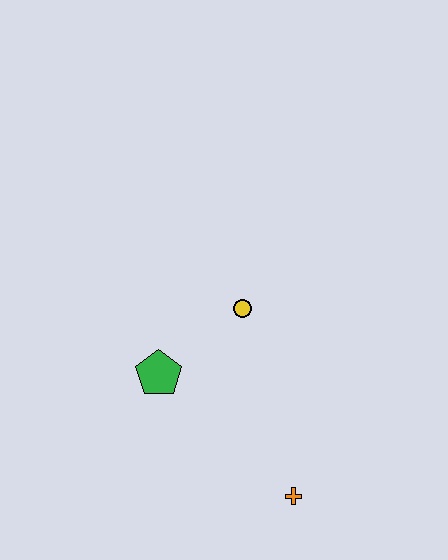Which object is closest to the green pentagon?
The yellow circle is closest to the green pentagon.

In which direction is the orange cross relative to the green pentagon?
The orange cross is to the right of the green pentagon.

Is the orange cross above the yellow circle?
No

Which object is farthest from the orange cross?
The yellow circle is farthest from the orange cross.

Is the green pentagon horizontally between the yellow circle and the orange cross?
No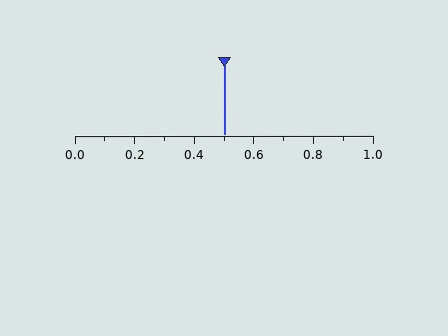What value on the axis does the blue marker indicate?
The marker indicates approximately 0.5.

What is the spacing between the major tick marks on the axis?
The major ticks are spaced 0.2 apart.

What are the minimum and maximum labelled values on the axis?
The axis runs from 0.0 to 1.0.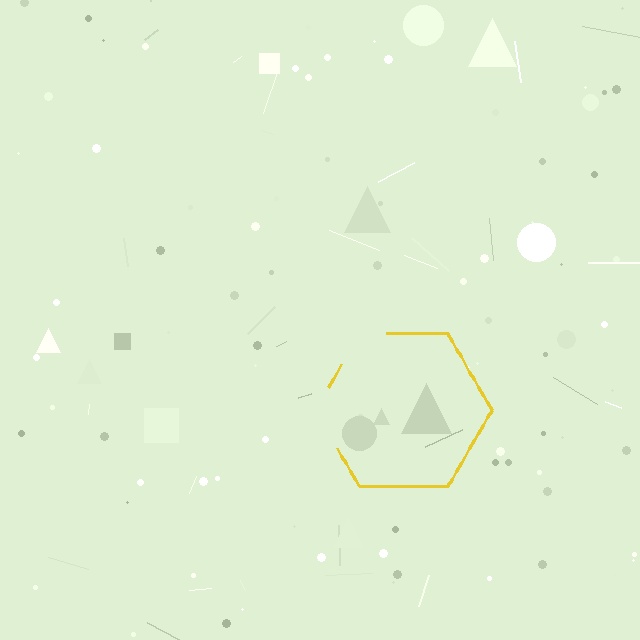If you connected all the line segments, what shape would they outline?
They would outline a hexagon.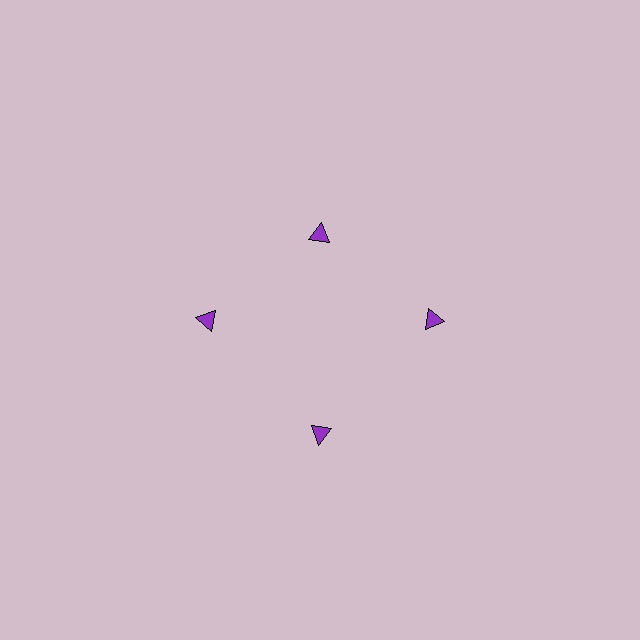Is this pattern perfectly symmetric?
No. The 4 purple triangles are arranged in a ring, but one element near the 12 o'clock position is pulled inward toward the center, breaking the 4-fold rotational symmetry.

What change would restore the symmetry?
The symmetry would be restored by moving it outward, back onto the ring so that all 4 triangles sit at equal angles and equal distance from the center.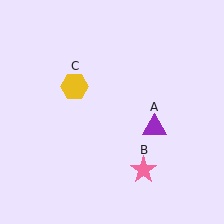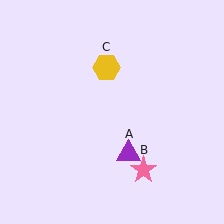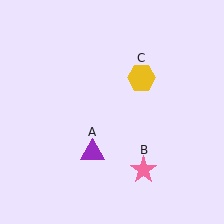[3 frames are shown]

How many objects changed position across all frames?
2 objects changed position: purple triangle (object A), yellow hexagon (object C).